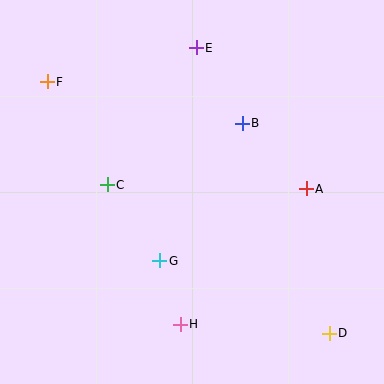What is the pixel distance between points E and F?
The distance between E and F is 153 pixels.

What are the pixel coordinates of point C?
Point C is at (107, 185).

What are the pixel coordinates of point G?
Point G is at (160, 261).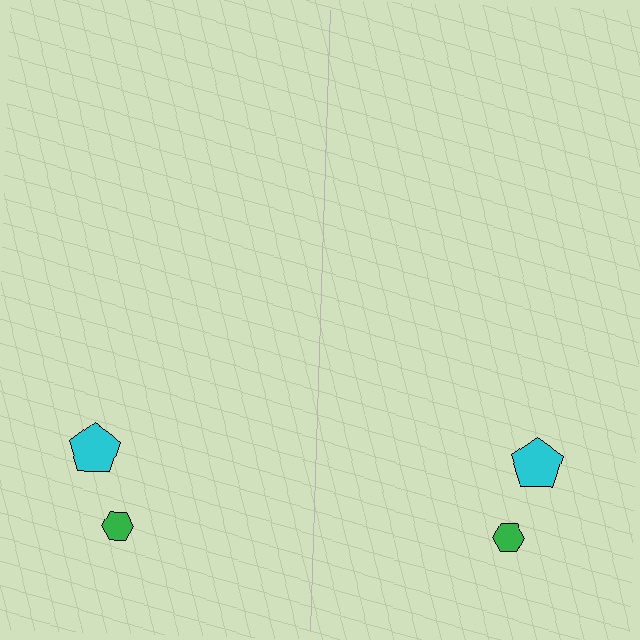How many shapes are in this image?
There are 4 shapes in this image.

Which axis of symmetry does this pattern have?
The pattern has a vertical axis of symmetry running through the center of the image.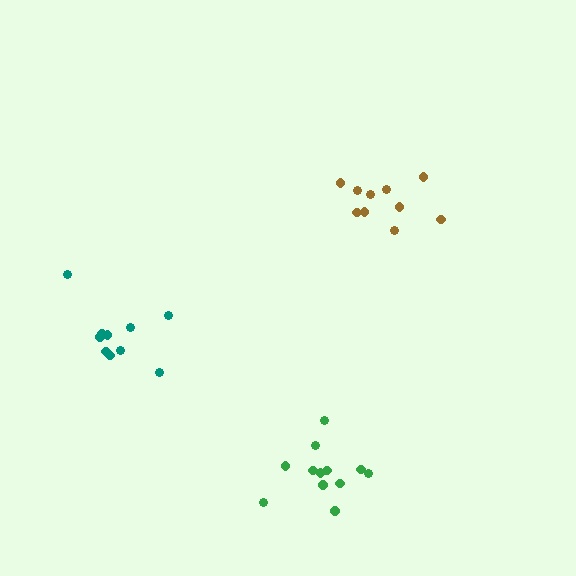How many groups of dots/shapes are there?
There are 3 groups.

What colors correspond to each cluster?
The clusters are colored: teal, brown, green.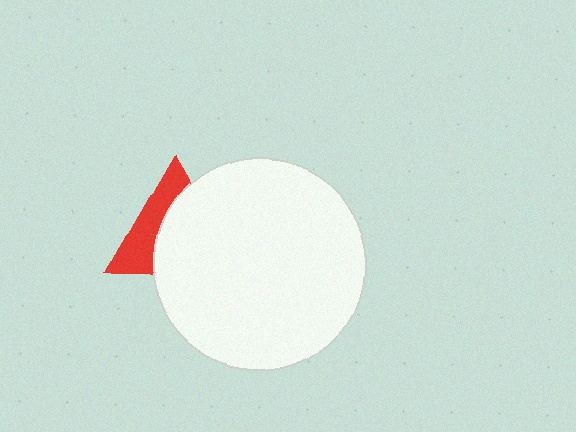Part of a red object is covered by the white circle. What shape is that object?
It is a triangle.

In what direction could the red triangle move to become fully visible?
The red triangle could move left. That would shift it out from behind the white circle entirely.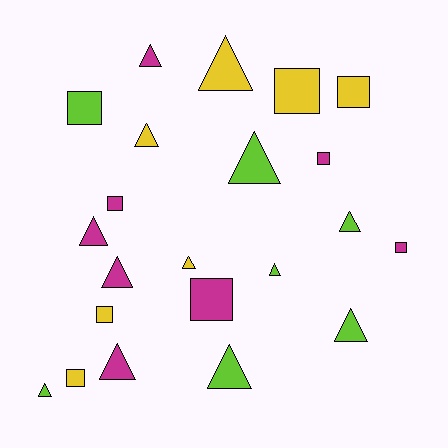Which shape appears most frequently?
Triangle, with 13 objects.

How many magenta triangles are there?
There are 4 magenta triangles.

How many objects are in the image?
There are 22 objects.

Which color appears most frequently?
Magenta, with 8 objects.